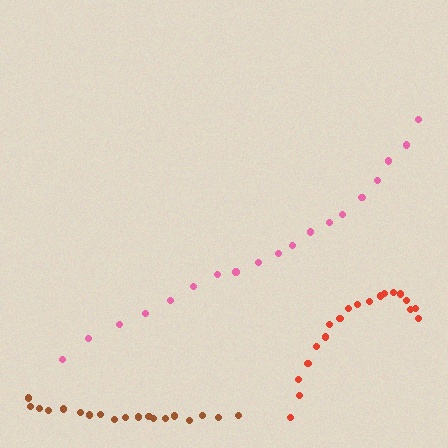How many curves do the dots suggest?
There are 3 distinct paths.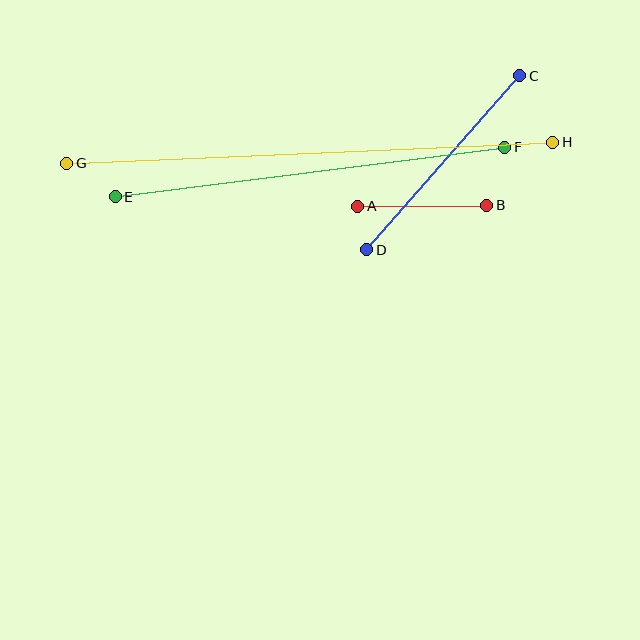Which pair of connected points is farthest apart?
Points G and H are farthest apart.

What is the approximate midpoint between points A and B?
The midpoint is at approximately (422, 206) pixels.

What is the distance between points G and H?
The distance is approximately 487 pixels.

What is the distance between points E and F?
The distance is approximately 393 pixels.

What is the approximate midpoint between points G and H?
The midpoint is at approximately (310, 153) pixels.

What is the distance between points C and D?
The distance is approximately 232 pixels.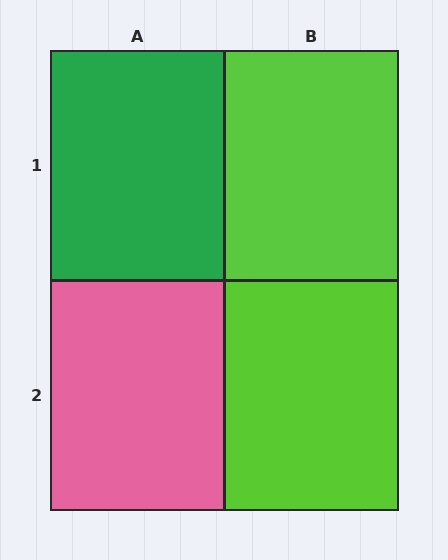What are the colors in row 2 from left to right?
Pink, lime.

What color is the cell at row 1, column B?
Lime.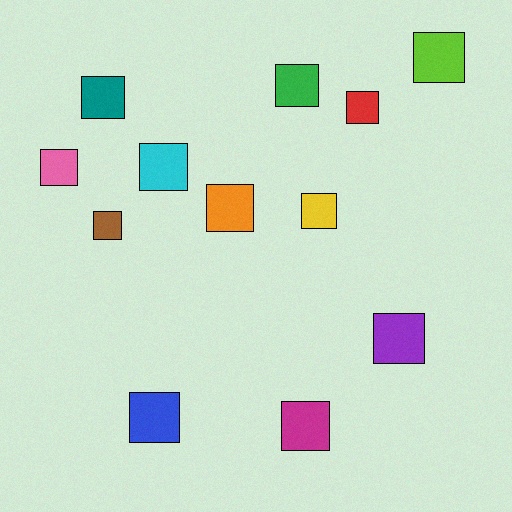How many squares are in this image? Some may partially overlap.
There are 12 squares.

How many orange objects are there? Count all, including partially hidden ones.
There is 1 orange object.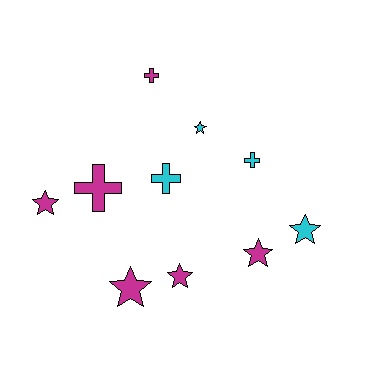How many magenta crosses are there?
There are 2 magenta crosses.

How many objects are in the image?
There are 10 objects.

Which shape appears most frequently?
Star, with 6 objects.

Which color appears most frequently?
Magenta, with 6 objects.